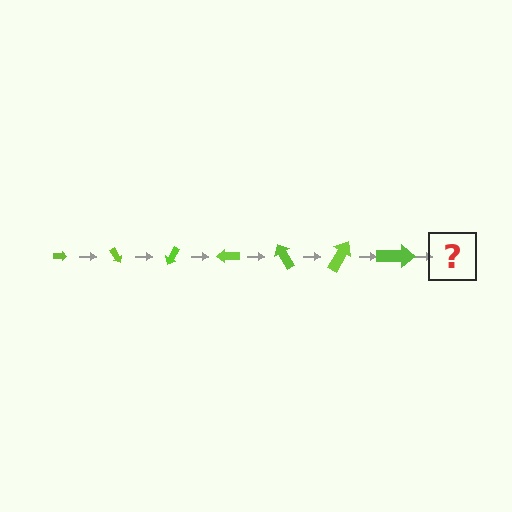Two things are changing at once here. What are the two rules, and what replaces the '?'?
The two rules are that the arrow grows larger each step and it rotates 60 degrees each step. The '?' should be an arrow, larger than the previous one and rotated 420 degrees from the start.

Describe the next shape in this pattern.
It should be an arrow, larger than the previous one and rotated 420 degrees from the start.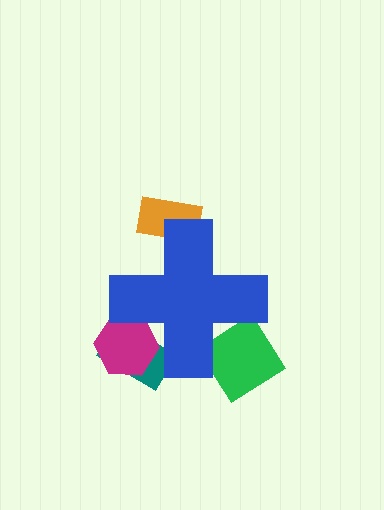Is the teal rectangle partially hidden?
Yes, the teal rectangle is partially hidden behind the blue cross.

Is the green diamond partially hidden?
Yes, the green diamond is partially hidden behind the blue cross.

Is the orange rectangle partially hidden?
Yes, the orange rectangle is partially hidden behind the blue cross.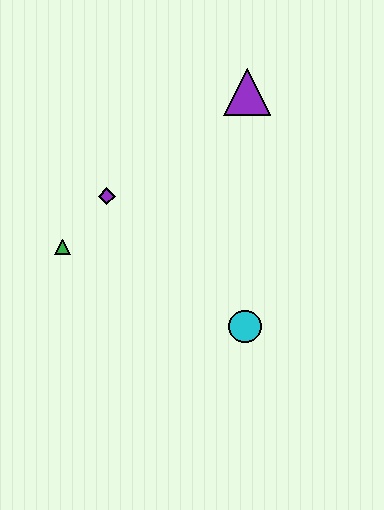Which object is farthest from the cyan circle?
The purple triangle is farthest from the cyan circle.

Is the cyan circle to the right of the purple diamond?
Yes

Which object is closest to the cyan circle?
The purple diamond is closest to the cyan circle.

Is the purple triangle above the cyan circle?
Yes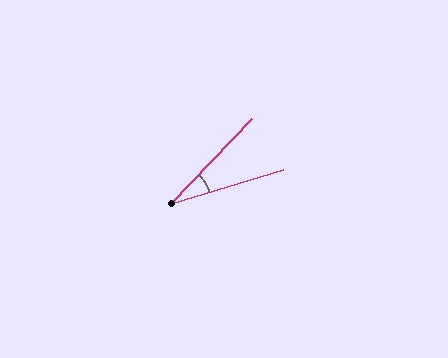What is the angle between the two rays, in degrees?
Approximately 30 degrees.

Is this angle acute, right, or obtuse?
It is acute.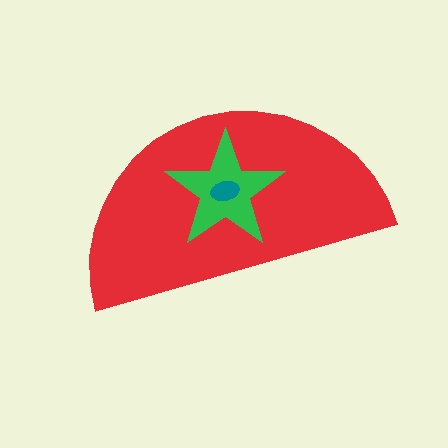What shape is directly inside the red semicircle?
The green star.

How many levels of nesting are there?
3.